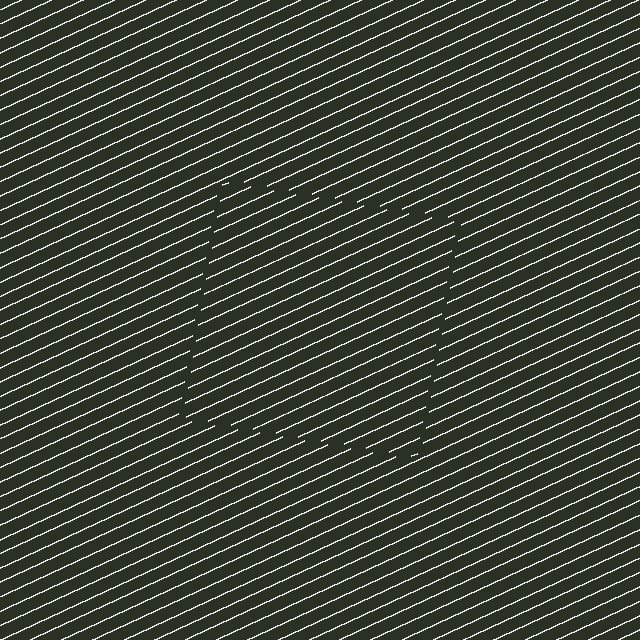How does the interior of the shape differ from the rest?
The interior of the shape contains the same grating, shifted by half a period — the contour is defined by the phase discontinuity where line-ends from the inner and outer gratings abut.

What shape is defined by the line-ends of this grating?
An illusory square. The interior of the shape contains the same grating, shifted by half a period — the contour is defined by the phase discontinuity where line-ends from the inner and outer gratings abut.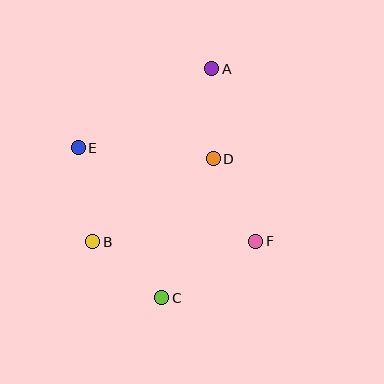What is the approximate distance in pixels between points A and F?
The distance between A and F is approximately 178 pixels.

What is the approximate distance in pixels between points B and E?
The distance between B and E is approximately 95 pixels.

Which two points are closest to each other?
Points B and C are closest to each other.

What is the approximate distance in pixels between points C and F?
The distance between C and F is approximately 110 pixels.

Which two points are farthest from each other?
Points A and C are farthest from each other.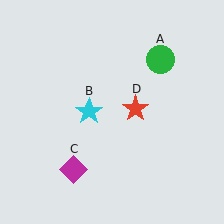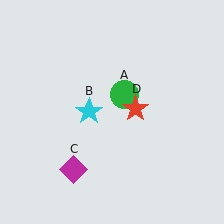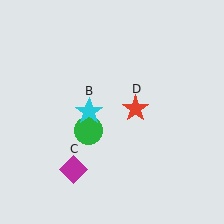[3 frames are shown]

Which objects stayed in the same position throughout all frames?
Cyan star (object B) and magenta diamond (object C) and red star (object D) remained stationary.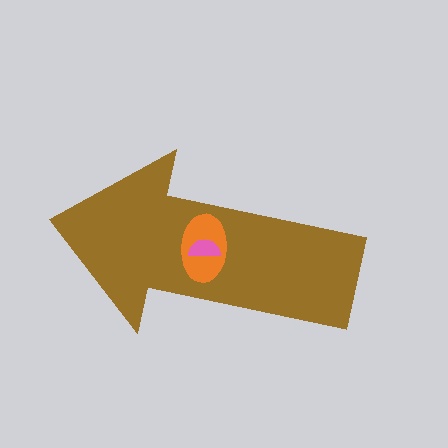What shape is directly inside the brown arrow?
The orange ellipse.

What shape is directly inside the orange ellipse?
The pink semicircle.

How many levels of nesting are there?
3.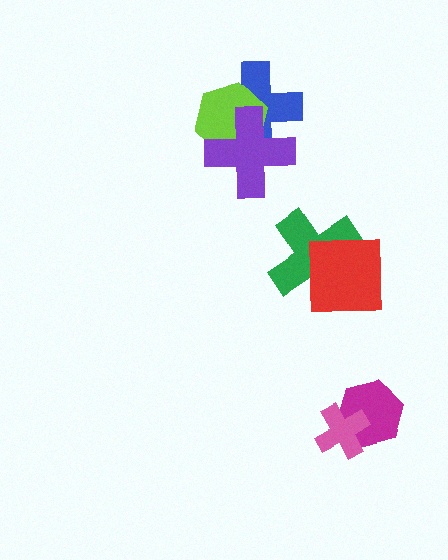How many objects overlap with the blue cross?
2 objects overlap with the blue cross.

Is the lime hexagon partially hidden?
Yes, it is partially covered by another shape.